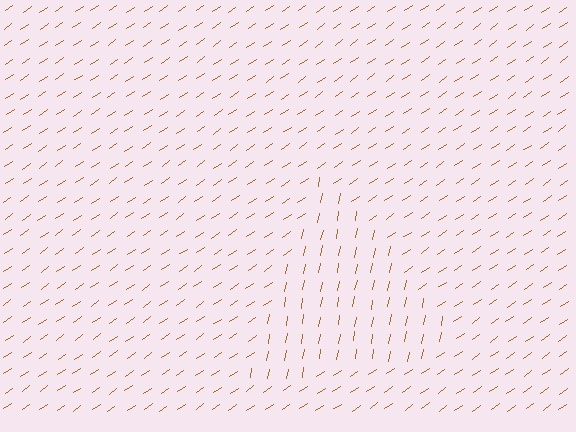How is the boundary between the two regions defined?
The boundary is defined purely by a change in line orientation (approximately 45 degrees difference). All lines are the same color and thickness.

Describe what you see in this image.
The image is filled with small brown line segments. A triangle region in the image has lines oriented differently from the surrounding lines, creating a visible texture boundary.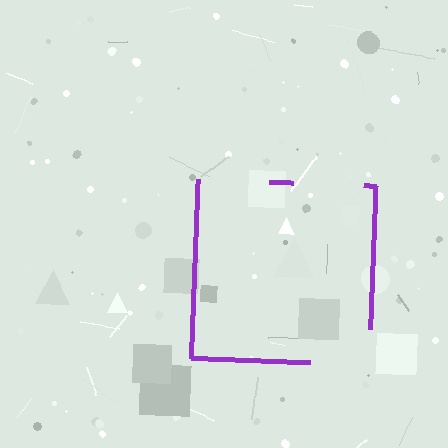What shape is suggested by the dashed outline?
The dashed outline suggests a square.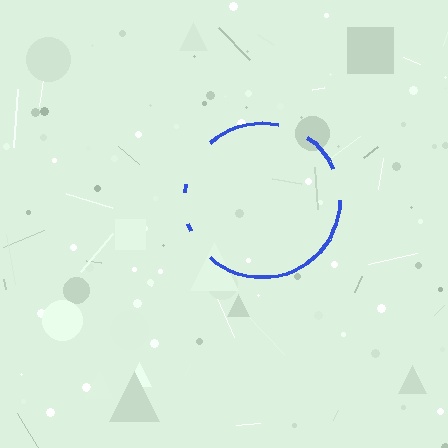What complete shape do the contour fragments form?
The contour fragments form a circle.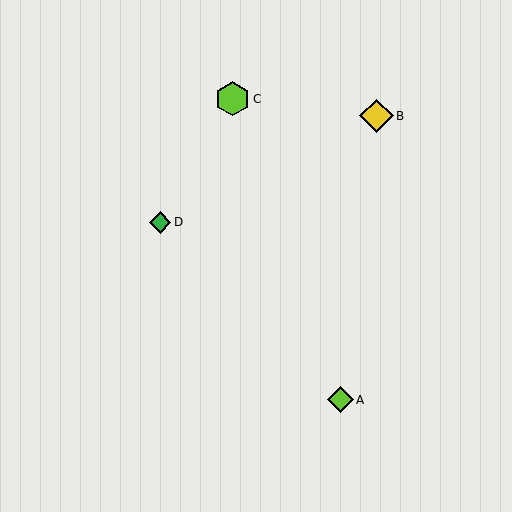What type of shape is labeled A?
Shape A is a lime diamond.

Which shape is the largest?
The lime hexagon (labeled C) is the largest.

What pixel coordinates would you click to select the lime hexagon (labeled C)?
Click at (232, 99) to select the lime hexagon C.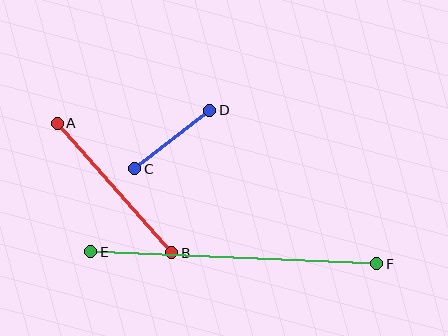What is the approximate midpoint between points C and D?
The midpoint is at approximately (172, 140) pixels.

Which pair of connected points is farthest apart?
Points E and F are farthest apart.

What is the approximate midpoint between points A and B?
The midpoint is at approximately (115, 188) pixels.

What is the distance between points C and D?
The distance is approximately 95 pixels.